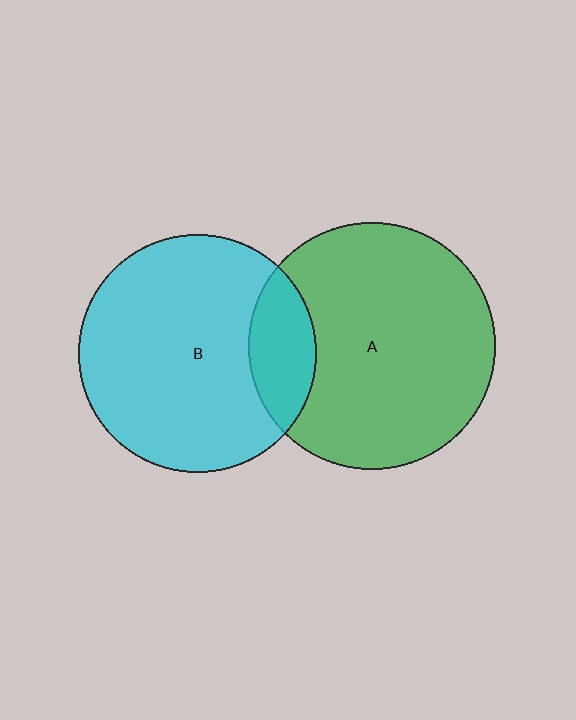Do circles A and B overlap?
Yes.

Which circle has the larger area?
Circle A (green).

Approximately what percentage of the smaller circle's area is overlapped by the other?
Approximately 20%.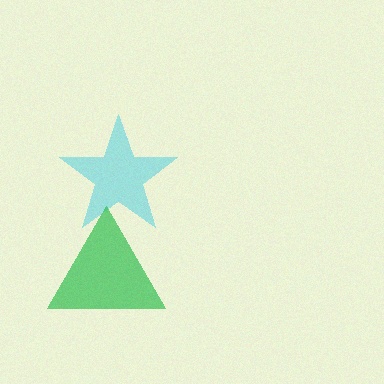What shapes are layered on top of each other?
The layered shapes are: a cyan star, a green triangle.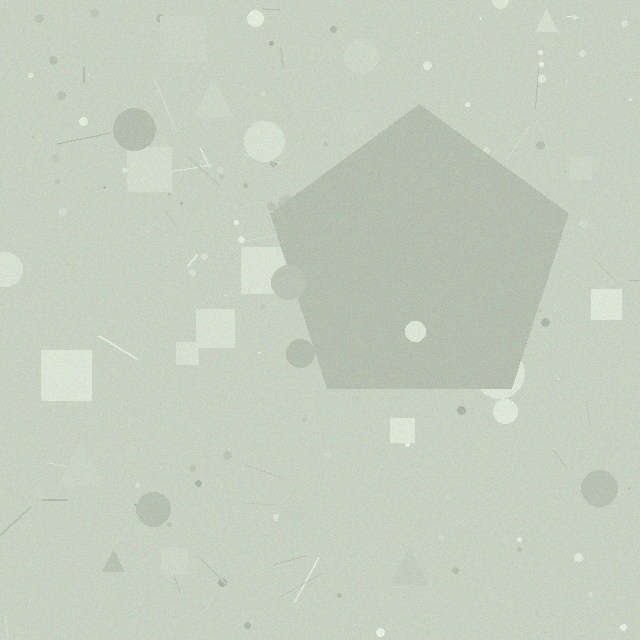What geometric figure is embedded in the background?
A pentagon is embedded in the background.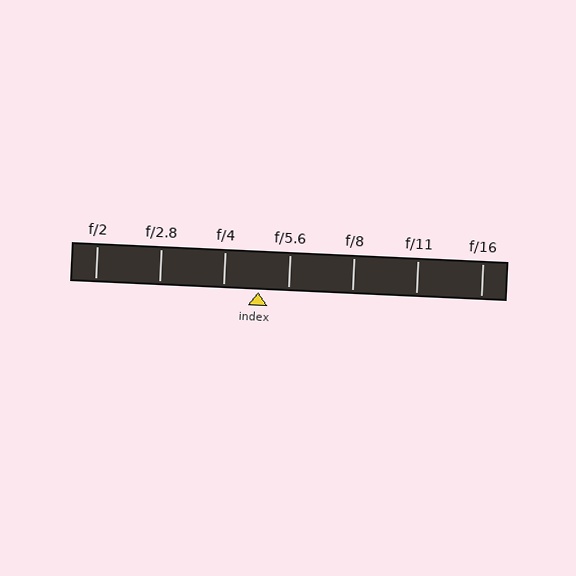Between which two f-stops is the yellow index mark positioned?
The index mark is between f/4 and f/5.6.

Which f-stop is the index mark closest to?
The index mark is closest to f/5.6.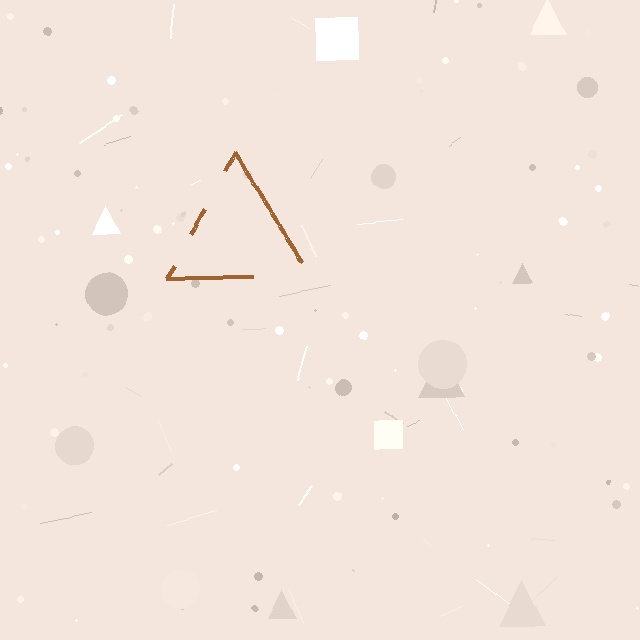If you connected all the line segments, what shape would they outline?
They would outline a triangle.